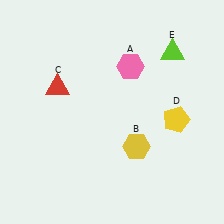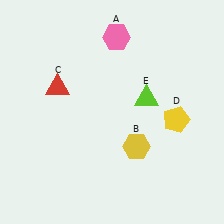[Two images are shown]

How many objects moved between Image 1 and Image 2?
2 objects moved between the two images.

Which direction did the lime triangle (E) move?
The lime triangle (E) moved down.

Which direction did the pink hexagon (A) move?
The pink hexagon (A) moved up.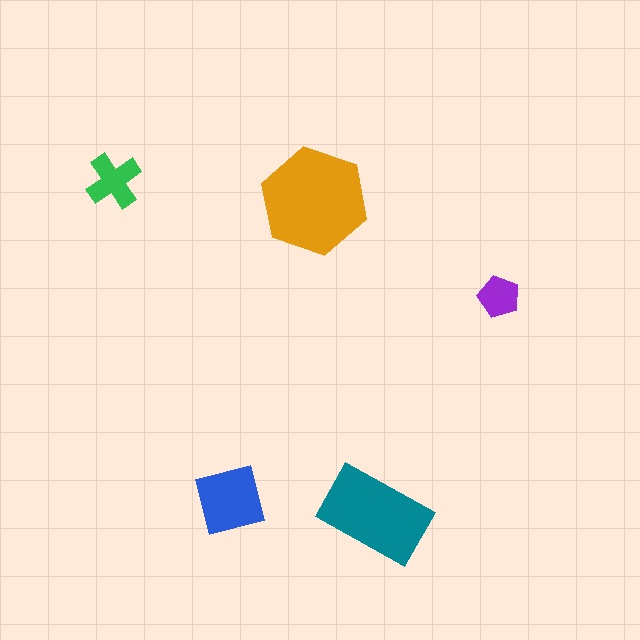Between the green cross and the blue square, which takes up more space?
The blue square.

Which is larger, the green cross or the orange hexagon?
The orange hexagon.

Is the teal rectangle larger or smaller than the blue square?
Larger.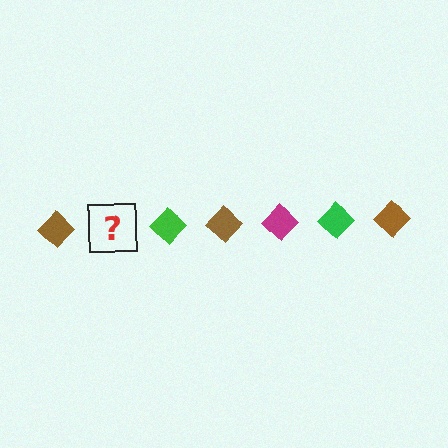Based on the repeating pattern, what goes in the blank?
The blank should be a magenta diamond.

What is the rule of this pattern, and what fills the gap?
The rule is that the pattern cycles through brown, magenta, green diamonds. The gap should be filled with a magenta diamond.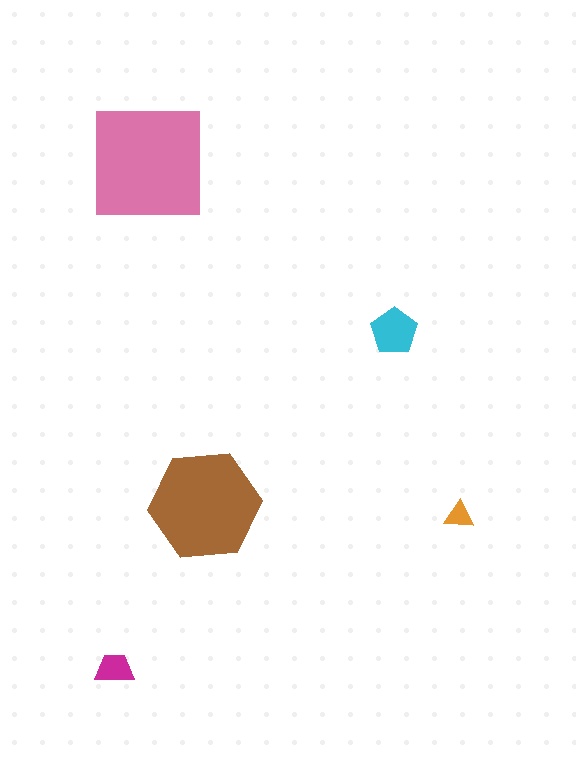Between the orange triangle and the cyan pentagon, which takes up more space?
The cyan pentagon.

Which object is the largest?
The pink square.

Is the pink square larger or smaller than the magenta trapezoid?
Larger.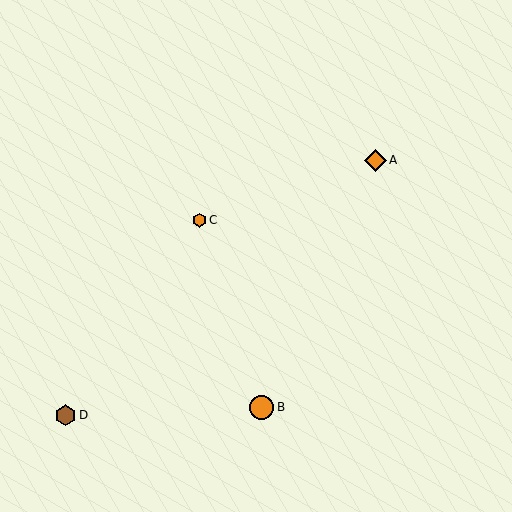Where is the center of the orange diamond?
The center of the orange diamond is at (375, 160).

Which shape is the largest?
The orange circle (labeled B) is the largest.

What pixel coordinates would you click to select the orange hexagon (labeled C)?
Click at (199, 220) to select the orange hexagon C.